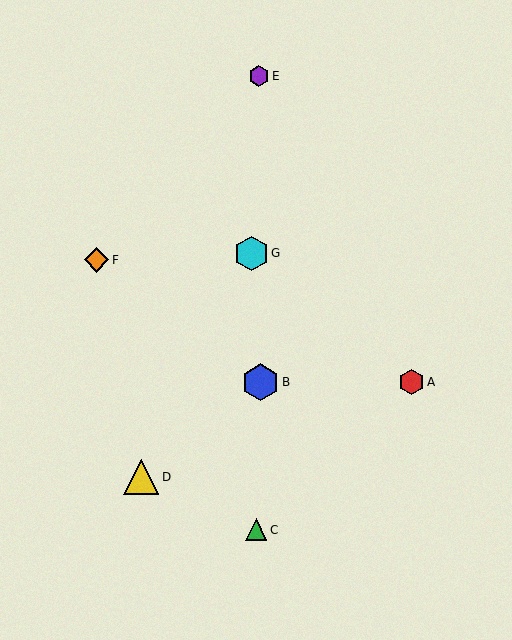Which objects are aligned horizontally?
Objects A, B are aligned horizontally.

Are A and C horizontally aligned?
No, A is at y≈382 and C is at y≈530.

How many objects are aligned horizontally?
2 objects (A, B) are aligned horizontally.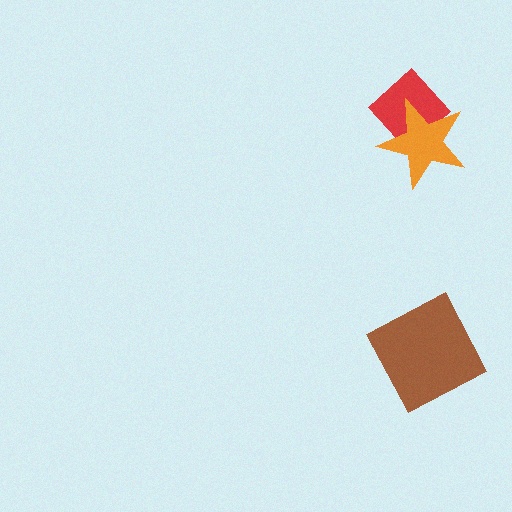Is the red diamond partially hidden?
Yes, it is partially covered by another shape.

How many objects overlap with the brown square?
0 objects overlap with the brown square.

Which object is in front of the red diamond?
The orange star is in front of the red diamond.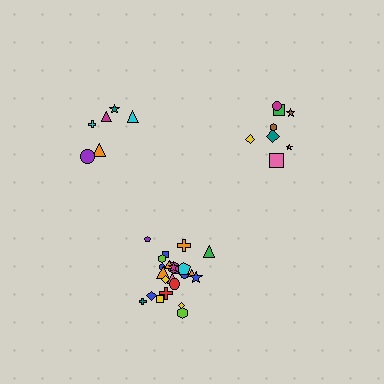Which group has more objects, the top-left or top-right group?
The top-right group.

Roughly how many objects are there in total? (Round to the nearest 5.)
Roughly 40 objects in total.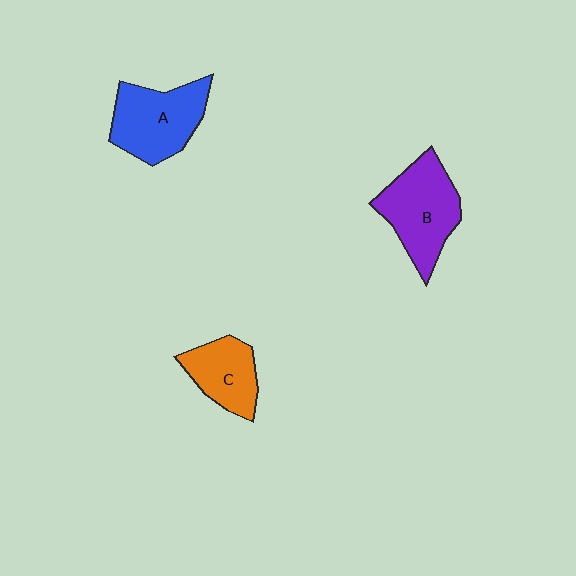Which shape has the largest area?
Shape B (purple).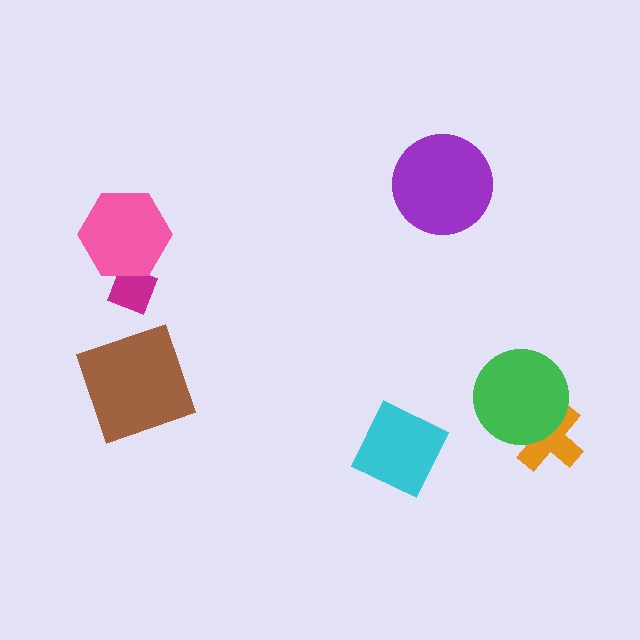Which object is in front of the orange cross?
The green circle is in front of the orange cross.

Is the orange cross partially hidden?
Yes, it is partially covered by another shape.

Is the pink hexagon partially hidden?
No, no other shape covers it.